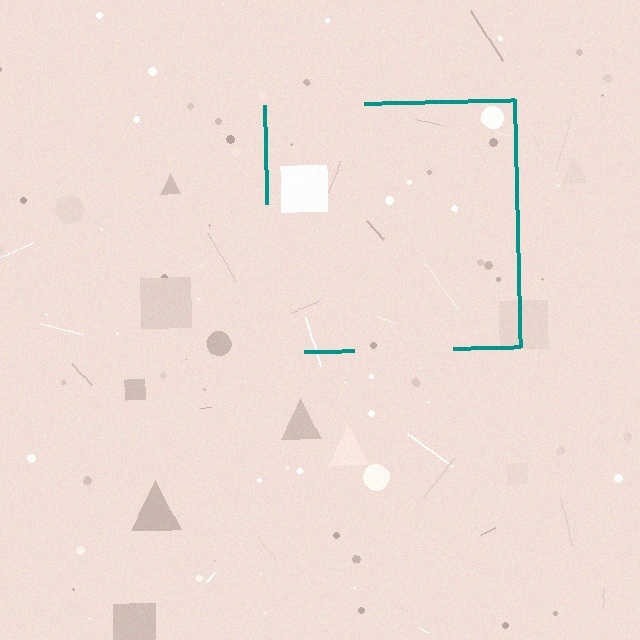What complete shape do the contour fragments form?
The contour fragments form a square.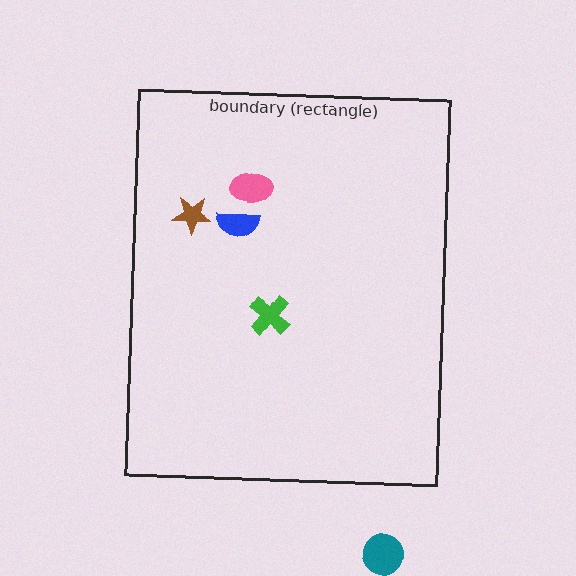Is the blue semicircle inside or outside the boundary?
Inside.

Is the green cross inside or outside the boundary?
Inside.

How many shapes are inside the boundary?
4 inside, 1 outside.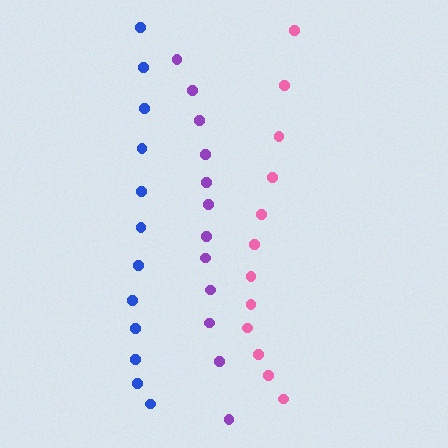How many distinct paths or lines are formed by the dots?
There are 3 distinct paths.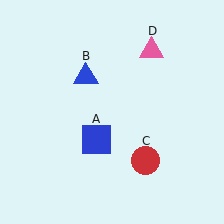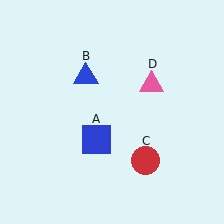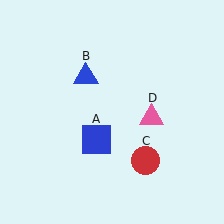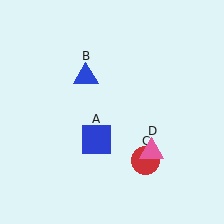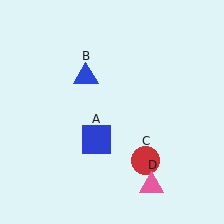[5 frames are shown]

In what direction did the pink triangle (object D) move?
The pink triangle (object D) moved down.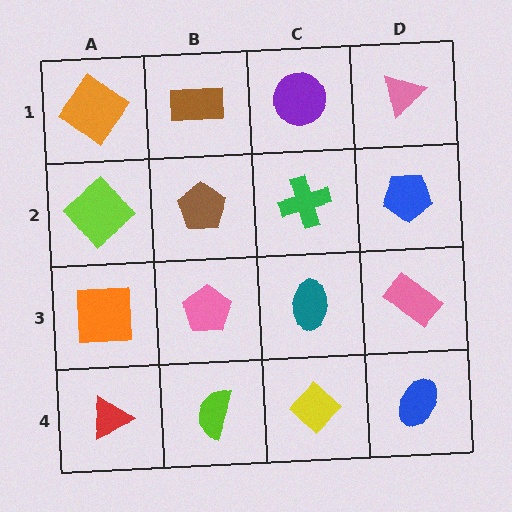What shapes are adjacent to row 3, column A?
A lime diamond (row 2, column A), a red triangle (row 4, column A), a pink pentagon (row 3, column B).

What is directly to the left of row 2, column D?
A green cross.